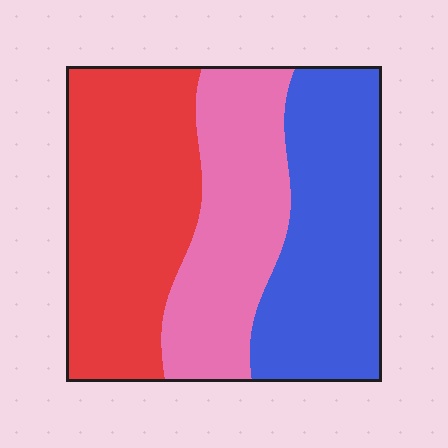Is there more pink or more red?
Red.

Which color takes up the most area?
Red, at roughly 40%.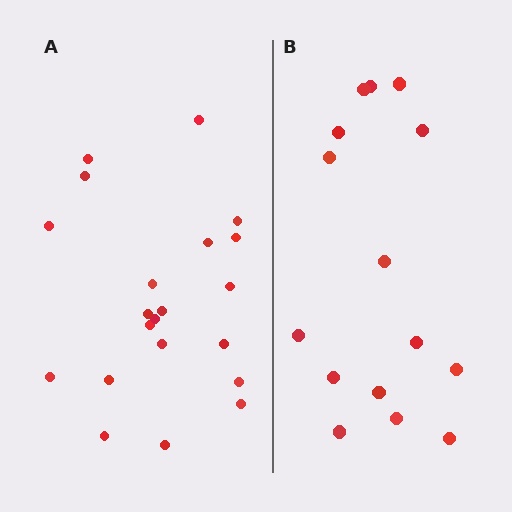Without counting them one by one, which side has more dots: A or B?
Region A (the left region) has more dots.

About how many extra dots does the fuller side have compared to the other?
Region A has about 6 more dots than region B.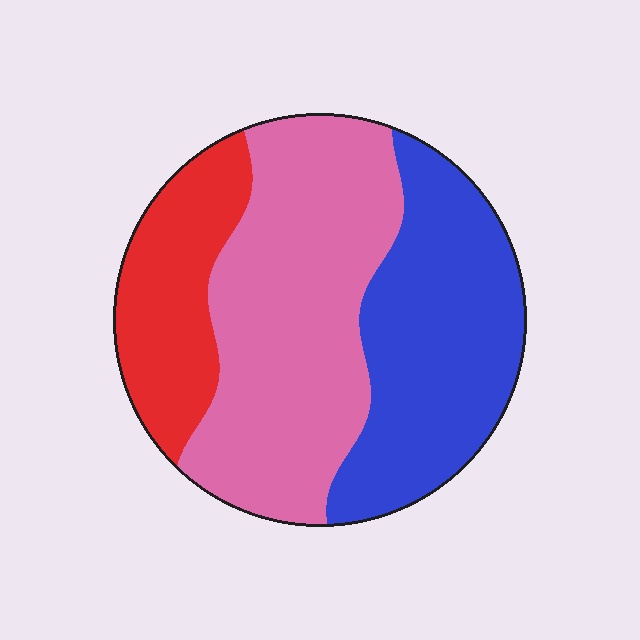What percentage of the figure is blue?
Blue takes up between a third and a half of the figure.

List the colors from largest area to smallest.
From largest to smallest: pink, blue, red.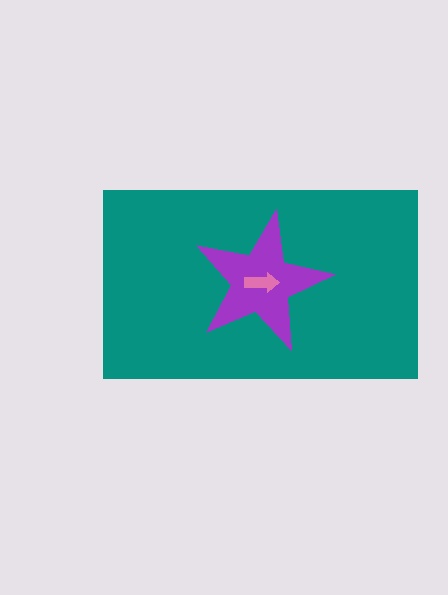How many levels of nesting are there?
3.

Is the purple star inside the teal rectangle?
Yes.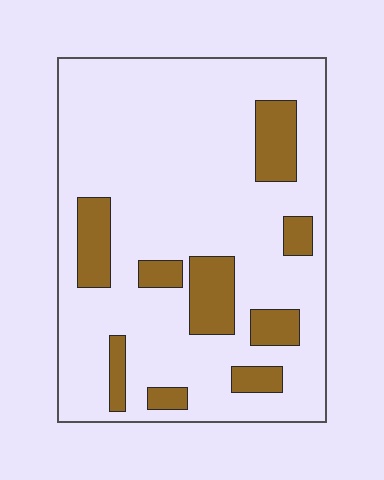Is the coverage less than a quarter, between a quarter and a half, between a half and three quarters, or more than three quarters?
Less than a quarter.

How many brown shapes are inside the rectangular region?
9.